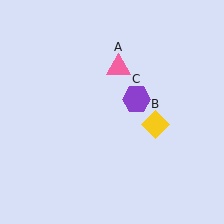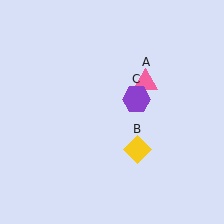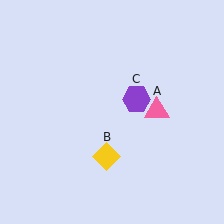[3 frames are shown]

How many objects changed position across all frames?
2 objects changed position: pink triangle (object A), yellow diamond (object B).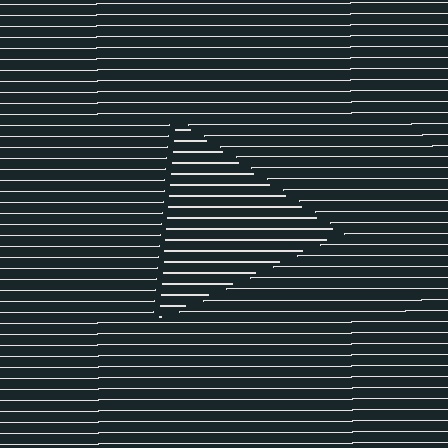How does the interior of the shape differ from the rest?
The interior of the shape contains the same grating, shifted by half a period — the contour is defined by the phase discontinuity where line-ends from the inner and outer gratings abut.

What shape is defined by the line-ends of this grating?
An illusory triangle. The interior of the shape contains the same grating, shifted by half a period — the contour is defined by the phase discontinuity where line-ends from the inner and outer gratings abut.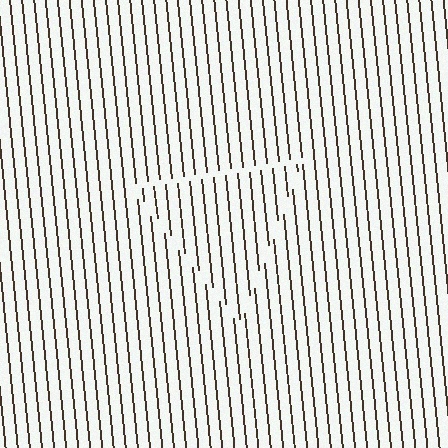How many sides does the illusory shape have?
3 sides — the line-ends trace a triangle.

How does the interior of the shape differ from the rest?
The interior of the shape contains the same grating, shifted by half a period — the contour is defined by the phase discontinuity where line-ends from the inner and outer gratings abut.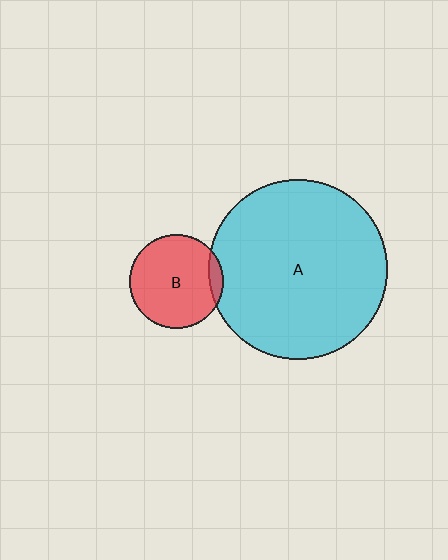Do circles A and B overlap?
Yes.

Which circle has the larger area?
Circle A (cyan).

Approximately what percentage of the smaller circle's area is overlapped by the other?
Approximately 10%.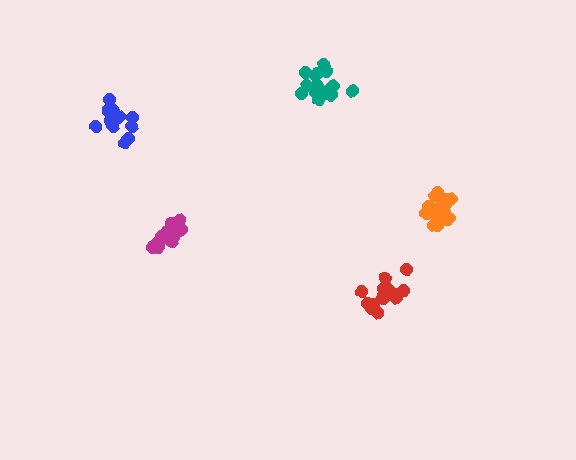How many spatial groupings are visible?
There are 5 spatial groupings.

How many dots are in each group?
Group 1: 15 dots, Group 2: 14 dots, Group 3: 14 dots, Group 4: 17 dots, Group 5: 15 dots (75 total).